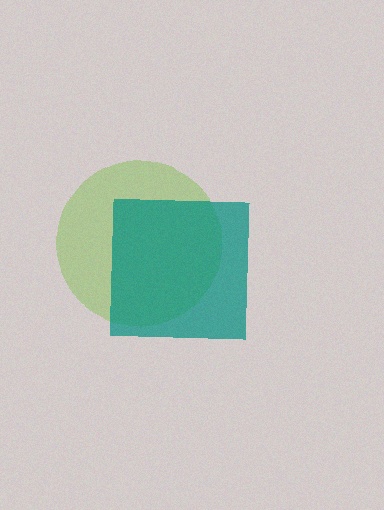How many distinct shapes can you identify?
There are 2 distinct shapes: a lime circle, a teal square.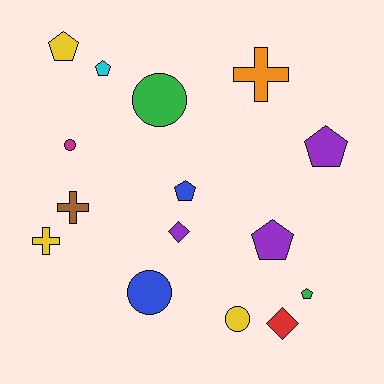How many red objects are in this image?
There is 1 red object.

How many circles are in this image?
There are 4 circles.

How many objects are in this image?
There are 15 objects.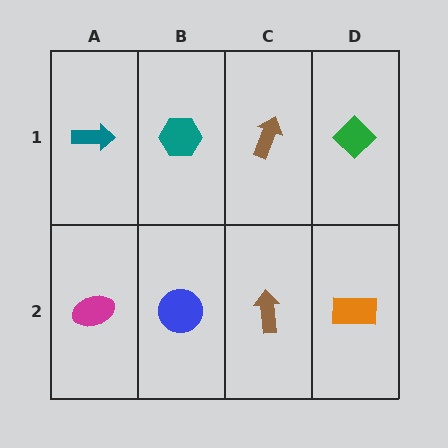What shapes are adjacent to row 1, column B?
A blue circle (row 2, column B), a teal arrow (row 1, column A), a brown arrow (row 1, column C).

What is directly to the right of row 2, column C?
An orange rectangle.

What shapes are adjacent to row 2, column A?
A teal arrow (row 1, column A), a blue circle (row 2, column B).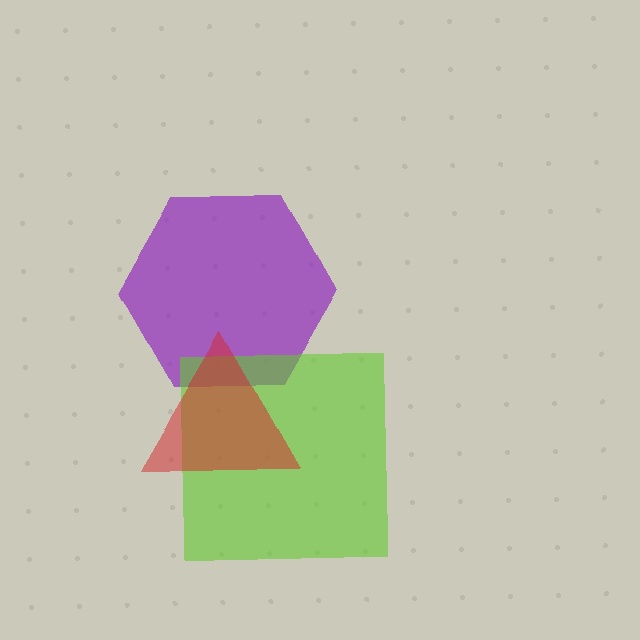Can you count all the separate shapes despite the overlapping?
Yes, there are 3 separate shapes.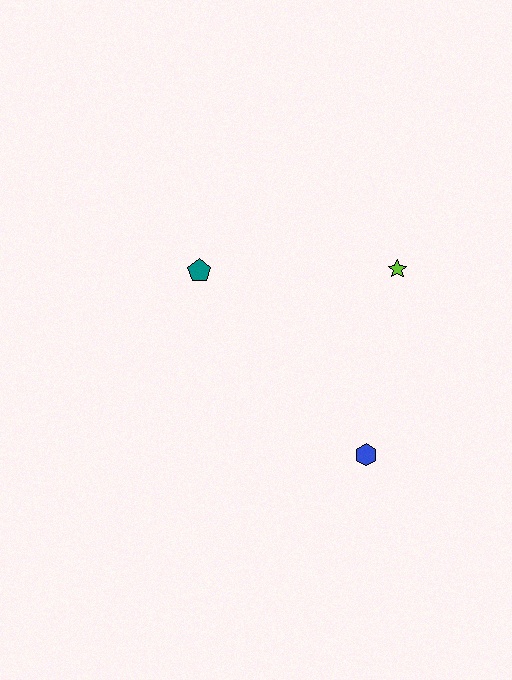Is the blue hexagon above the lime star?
No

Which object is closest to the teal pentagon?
The lime star is closest to the teal pentagon.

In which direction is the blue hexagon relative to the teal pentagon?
The blue hexagon is below the teal pentagon.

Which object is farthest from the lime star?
The teal pentagon is farthest from the lime star.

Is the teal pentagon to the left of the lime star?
Yes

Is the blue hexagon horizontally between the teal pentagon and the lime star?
Yes